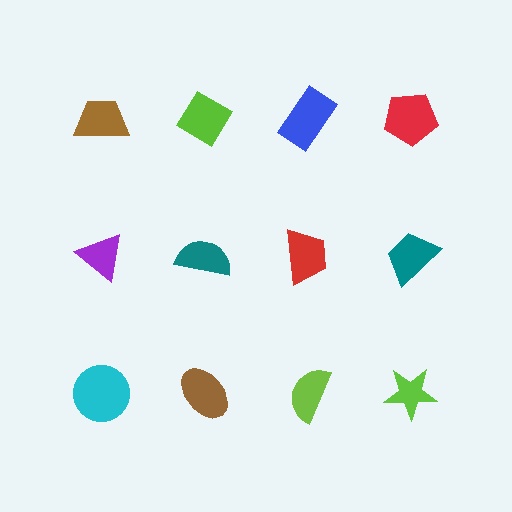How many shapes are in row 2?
4 shapes.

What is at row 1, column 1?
A brown trapezoid.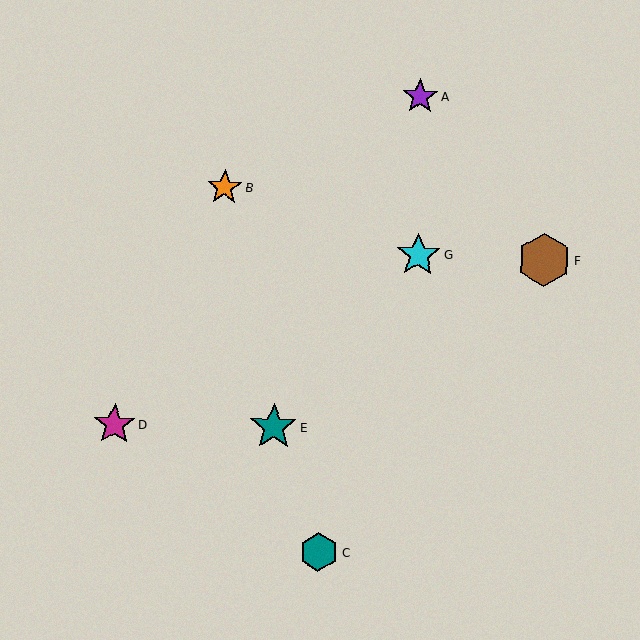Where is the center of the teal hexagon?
The center of the teal hexagon is at (319, 552).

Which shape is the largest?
The brown hexagon (labeled F) is the largest.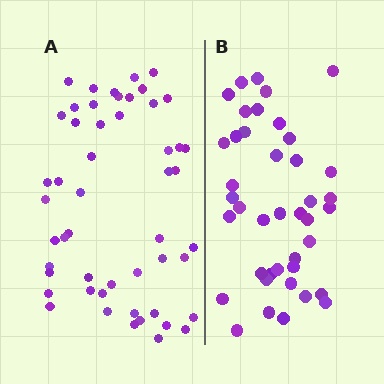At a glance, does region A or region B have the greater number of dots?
Region A (the left region) has more dots.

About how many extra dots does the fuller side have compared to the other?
Region A has roughly 10 or so more dots than region B.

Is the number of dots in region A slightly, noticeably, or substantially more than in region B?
Region A has only slightly more — the two regions are fairly close. The ratio is roughly 1.2 to 1.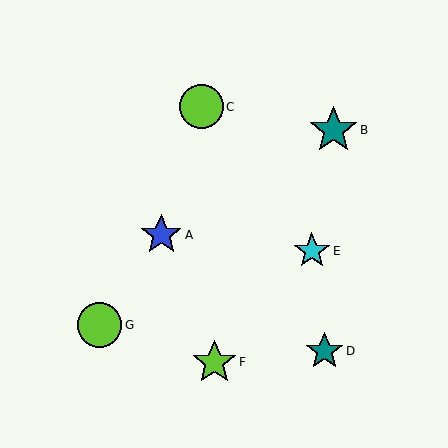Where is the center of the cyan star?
The center of the cyan star is at (312, 251).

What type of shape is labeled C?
Shape C is a lime circle.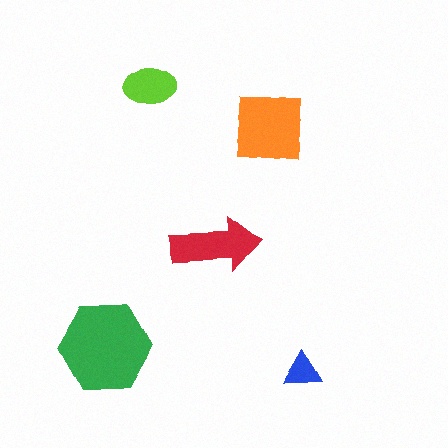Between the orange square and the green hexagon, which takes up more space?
The green hexagon.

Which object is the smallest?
The blue triangle.